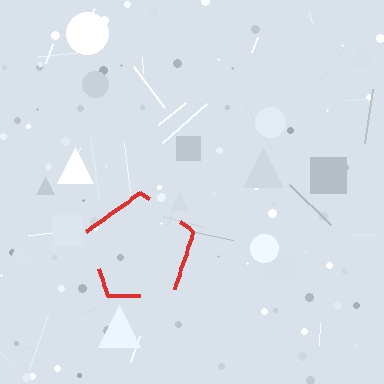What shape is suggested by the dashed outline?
The dashed outline suggests a pentagon.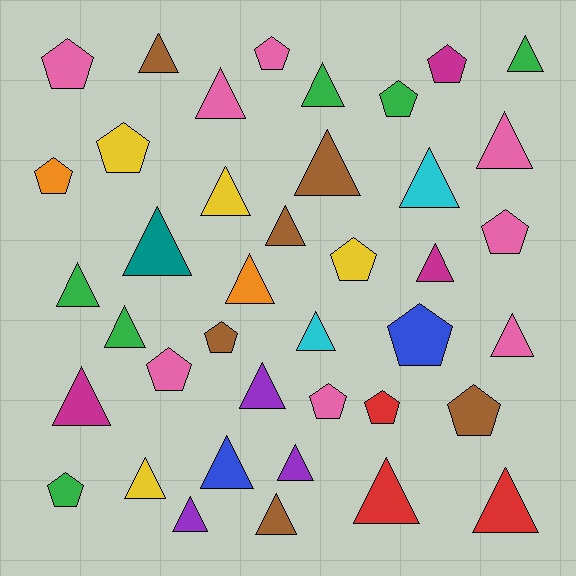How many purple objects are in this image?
There are 3 purple objects.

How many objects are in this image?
There are 40 objects.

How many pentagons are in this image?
There are 15 pentagons.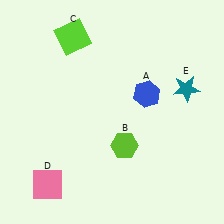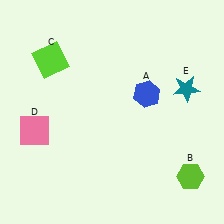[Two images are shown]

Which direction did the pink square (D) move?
The pink square (D) moved up.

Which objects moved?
The objects that moved are: the lime hexagon (B), the lime square (C), the pink square (D).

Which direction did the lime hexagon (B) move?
The lime hexagon (B) moved right.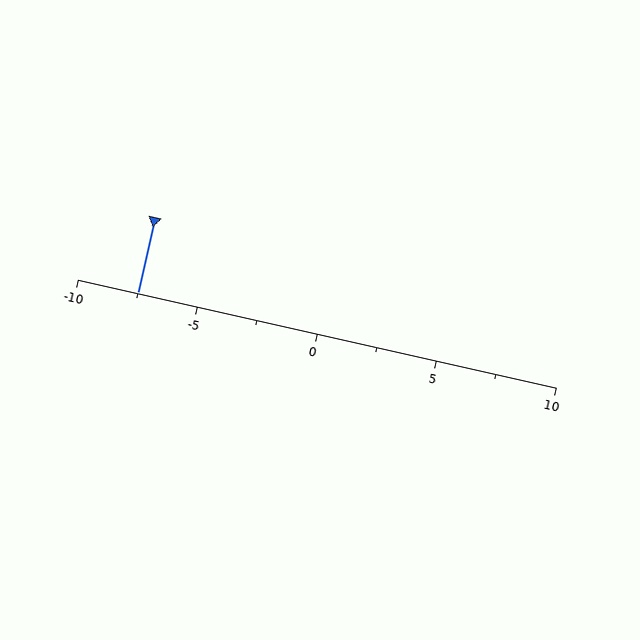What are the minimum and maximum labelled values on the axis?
The axis runs from -10 to 10.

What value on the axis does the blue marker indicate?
The marker indicates approximately -7.5.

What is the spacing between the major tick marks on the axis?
The major ticks are spaced 5 apart.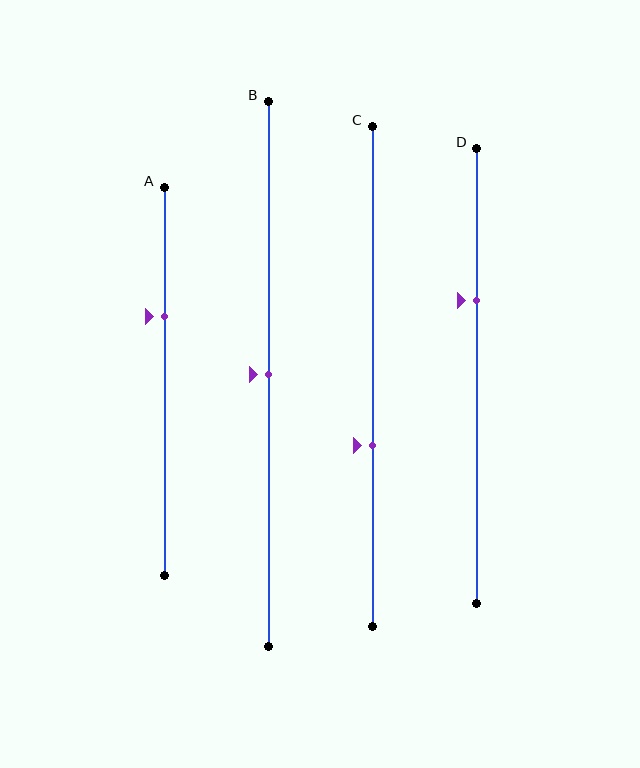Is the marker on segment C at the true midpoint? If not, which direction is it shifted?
No, the marker on segment C is shifted downward by about 14% of the segment length.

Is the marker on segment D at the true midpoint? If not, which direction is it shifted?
No, the marker on segment D is shifted upward by about 17% of the segment length.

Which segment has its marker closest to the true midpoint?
Segment B has its marker closest to the true midpoint.